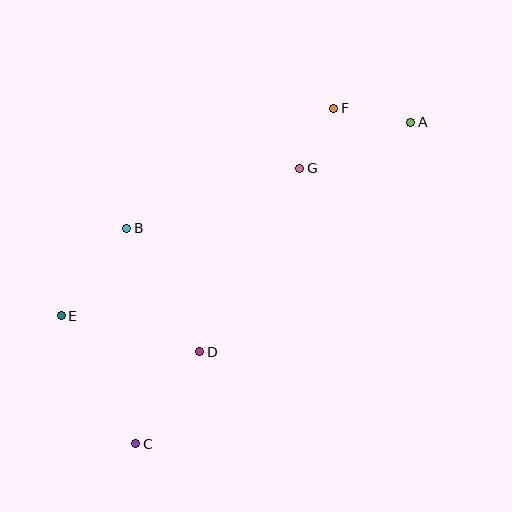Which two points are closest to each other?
Points F and G are closest to each other.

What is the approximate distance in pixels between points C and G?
The distance between C and G is approximately 321 pixels.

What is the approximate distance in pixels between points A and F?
The distance between A and F is approximately 78 pixels.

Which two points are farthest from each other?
Points A and C are farthest from each other.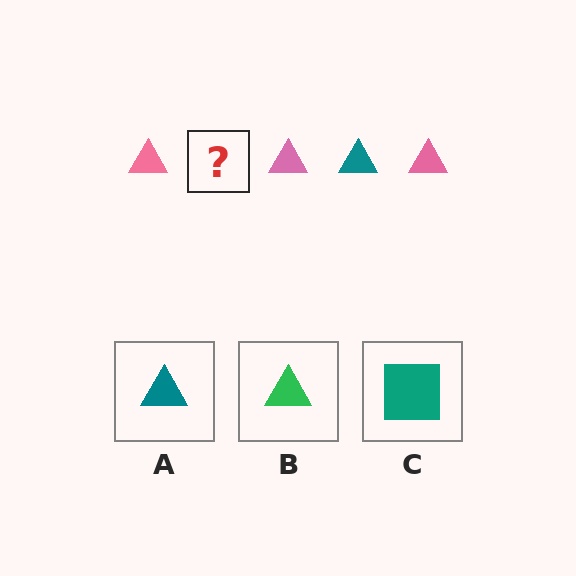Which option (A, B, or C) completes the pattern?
A.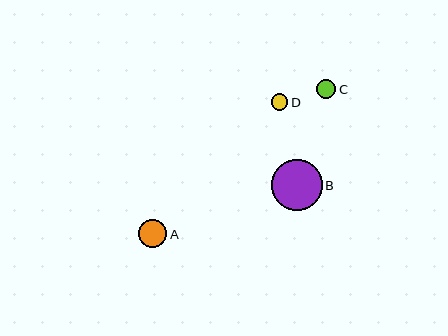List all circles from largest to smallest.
From largest to smallest: B, A, C, D.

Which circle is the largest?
Circle B is the largest with a size of approximately 51 pixels.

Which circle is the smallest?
Circle D is the smallest with a size of approximately 16 pixels.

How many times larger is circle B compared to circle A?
Circle B is approximately 1.8 times the size of circle A.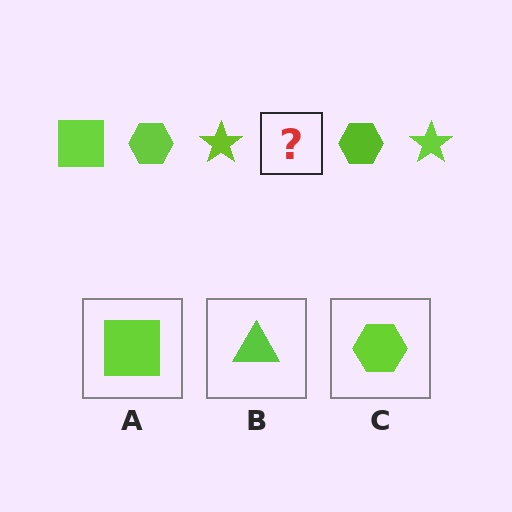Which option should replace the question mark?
Option A.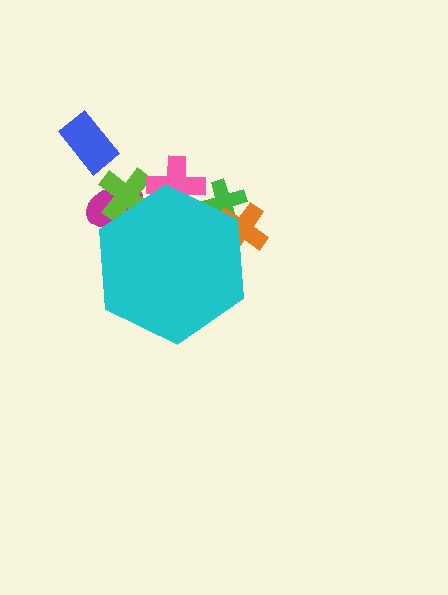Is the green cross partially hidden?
Yes, the green cross is partially hidden behind the cyan hexagon.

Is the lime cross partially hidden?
Yes, the lime cross is partially hidden behind the cyan hexagon.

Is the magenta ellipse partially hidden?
Yes, the magenta ellipse is partially hidden behind the cyan hexagon.